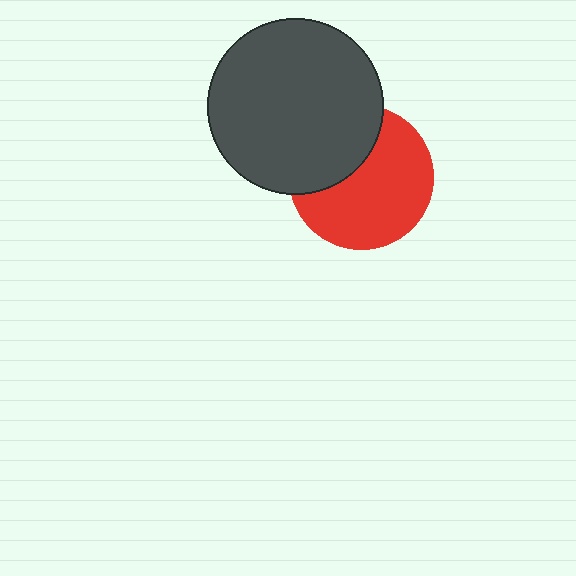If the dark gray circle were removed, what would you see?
You would see the complete red circle.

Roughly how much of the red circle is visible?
Most of it is visible (roughly 66%).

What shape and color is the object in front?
The object in front is a dark gray circle.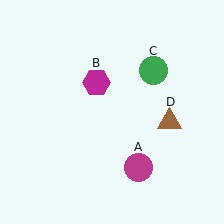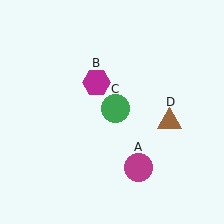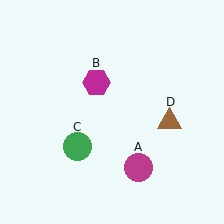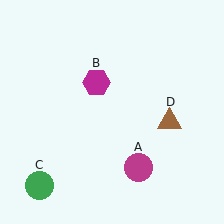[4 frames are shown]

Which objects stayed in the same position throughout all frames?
Magenta circle (object A) and magenta hexagon (object B) and brown triangle (object D) remained stationary.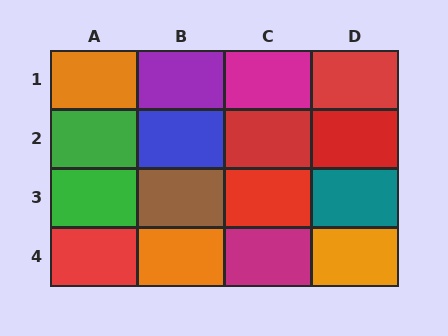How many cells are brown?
1 cell is brown.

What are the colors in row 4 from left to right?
Red, orange, magenta, orange.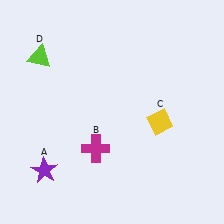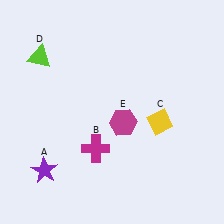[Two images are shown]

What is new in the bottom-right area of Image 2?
A magenta hexagon (E) was added in the bottom-right area of Image 2.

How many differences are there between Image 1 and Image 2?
There is 1 difference between the two images.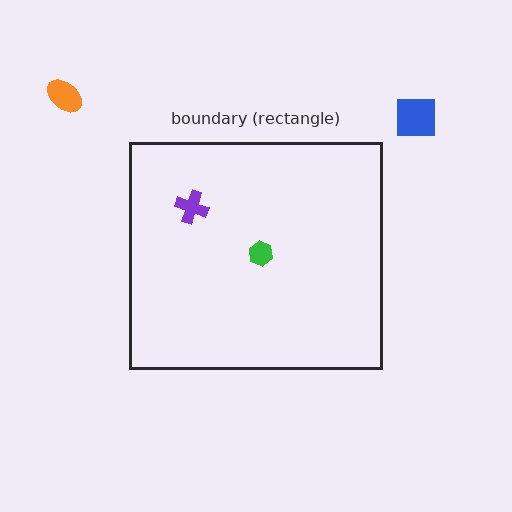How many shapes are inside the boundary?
2 inside, 2 outside.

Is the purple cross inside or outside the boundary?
Inside.